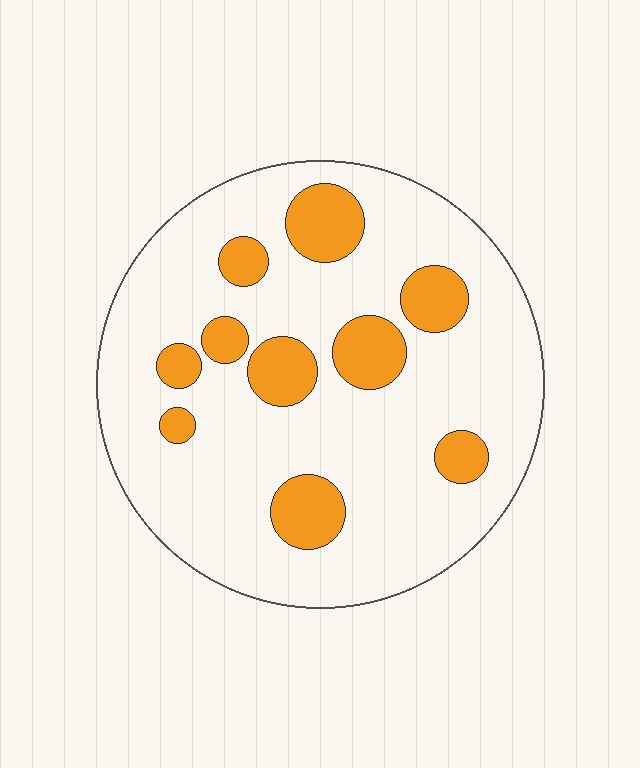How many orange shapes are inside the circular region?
10.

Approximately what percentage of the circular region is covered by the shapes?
Approximately 20%.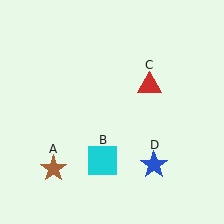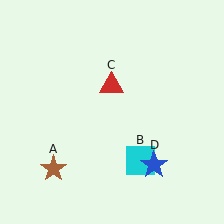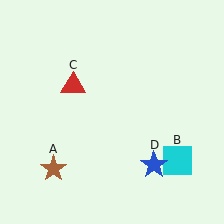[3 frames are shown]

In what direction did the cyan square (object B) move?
The cyan square (object B) moved right.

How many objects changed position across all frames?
2 objects changed position: cyan square (object B), red triangle (object C).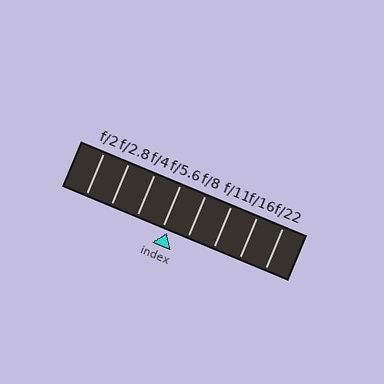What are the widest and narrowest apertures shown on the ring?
The widest aperture shown is f/2 and the narrowest is f/22.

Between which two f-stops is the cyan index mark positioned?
The index mark is between f/5.6 and f/8.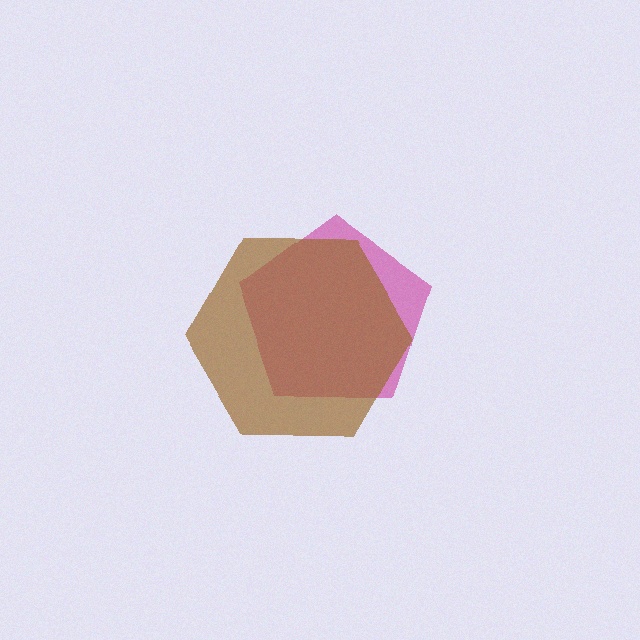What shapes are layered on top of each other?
The layered shapes are: a magenta pentagon, a brown hexagon.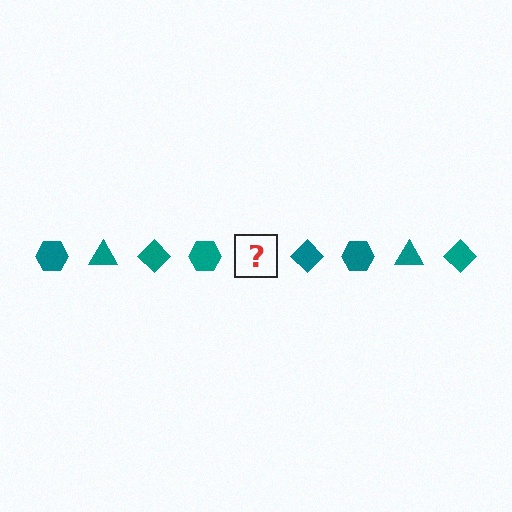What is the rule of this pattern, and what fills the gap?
The rule is that the pattern cycles through hexagon, triangle, diamond shapes in teal. The gap should be filled with a teal triangle.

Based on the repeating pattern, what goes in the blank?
The blank should be a teal triangle.